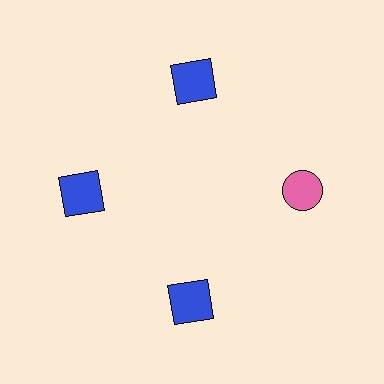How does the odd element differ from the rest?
It differs in both color (pink instead of blue) and shape (circle instead of square).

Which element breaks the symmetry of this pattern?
The pink circle at roughly the 3 o'clock position breaks the symmetry. All other shapes are blue squares.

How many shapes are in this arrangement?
There are 4 shapes arranged in a ring pattern.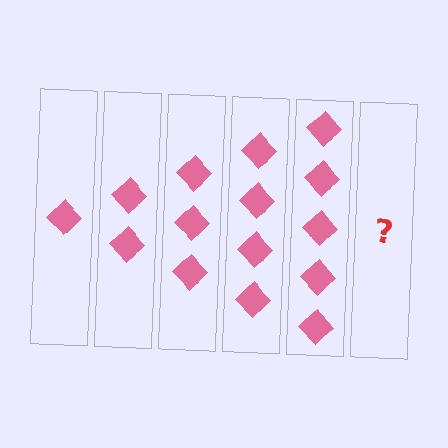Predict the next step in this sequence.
The next step is 6 diamonds.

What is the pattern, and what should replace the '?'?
The pattern is that each step adds one more diamond. The '?' should be 6 diamonds.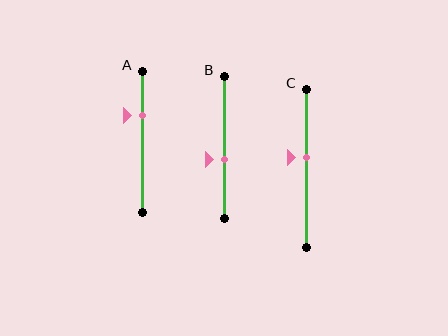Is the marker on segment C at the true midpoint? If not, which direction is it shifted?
No, the marker on segment C is shifted upward by about 7% of the segment length.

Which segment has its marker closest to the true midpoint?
Segment C has its marker closest to the true midpoint.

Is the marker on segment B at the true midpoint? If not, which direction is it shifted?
No, the marker on segment B is shifted downward by about 9% of the segment length.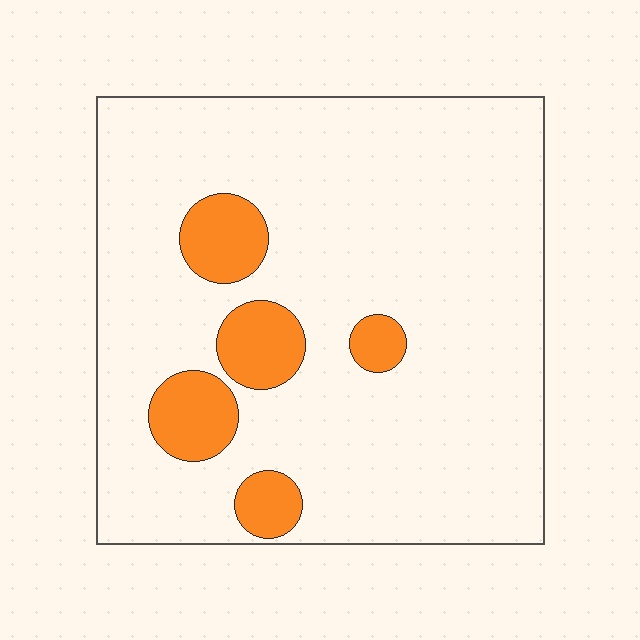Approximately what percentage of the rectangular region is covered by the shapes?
Approximately 15%.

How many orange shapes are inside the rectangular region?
5.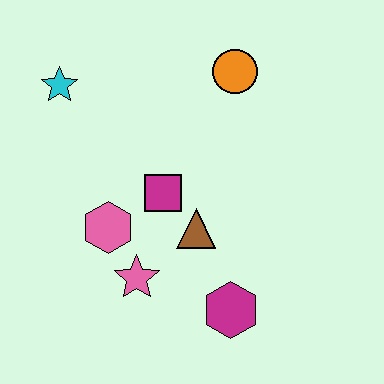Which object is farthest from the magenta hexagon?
The cyan star is farthest from the magenta hexagon.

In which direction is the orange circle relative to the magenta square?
The orange circle is above the magenta square.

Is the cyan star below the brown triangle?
No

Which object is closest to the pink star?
The pink hexagon is closest to the pink star.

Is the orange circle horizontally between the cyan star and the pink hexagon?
No